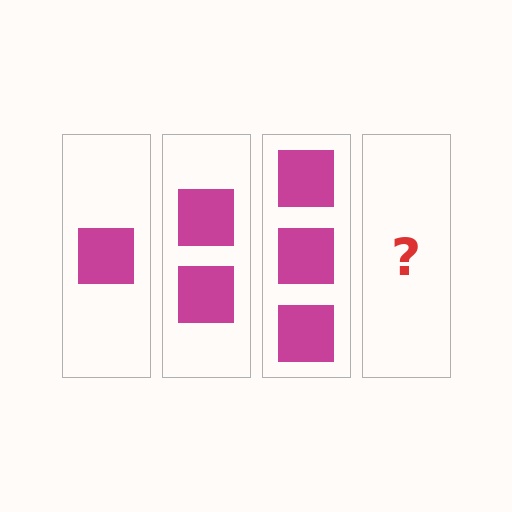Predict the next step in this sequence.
The next step is 4 squares.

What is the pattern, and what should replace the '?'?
The pattern is that each step adds one more square. The '?' should be 4 squares.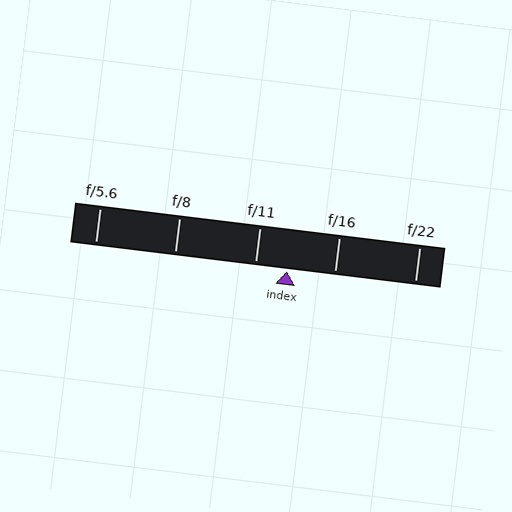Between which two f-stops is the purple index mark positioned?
The index mark is between f/11 and f/16.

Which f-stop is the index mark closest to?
The index mark is closest to f/11.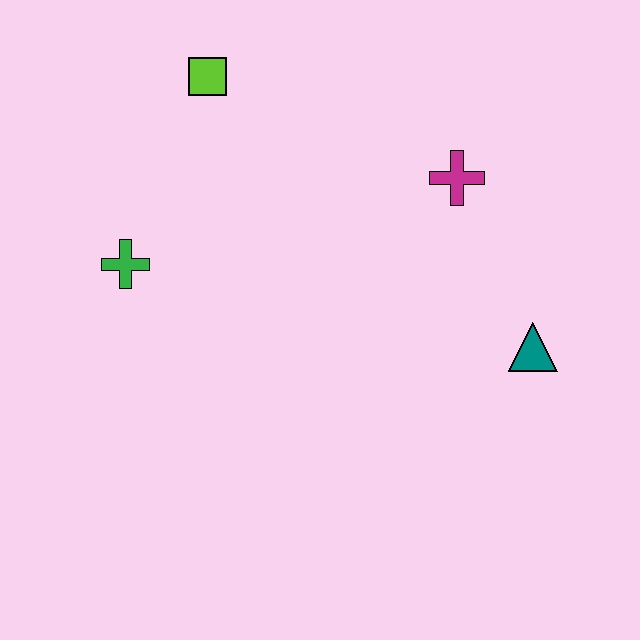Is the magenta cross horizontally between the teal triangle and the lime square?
Yes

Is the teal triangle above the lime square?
No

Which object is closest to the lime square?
The green cross is closest to the lime square.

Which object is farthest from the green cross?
The teal triangle is farthest from the green cross.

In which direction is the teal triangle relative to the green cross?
The teal triangle is to the right of the green cross.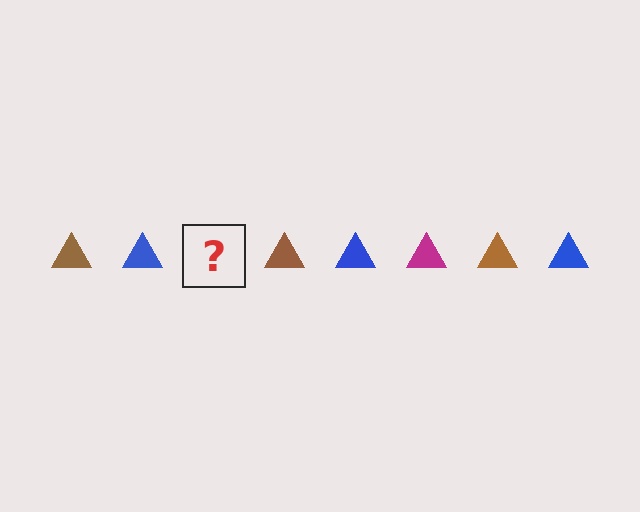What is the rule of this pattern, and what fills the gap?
The rule is that the pattern cycles through brown, blue, magenta triangles. The gap should be filled with a magenta triangle.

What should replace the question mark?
The question mark should be replaced with a magenta triangle.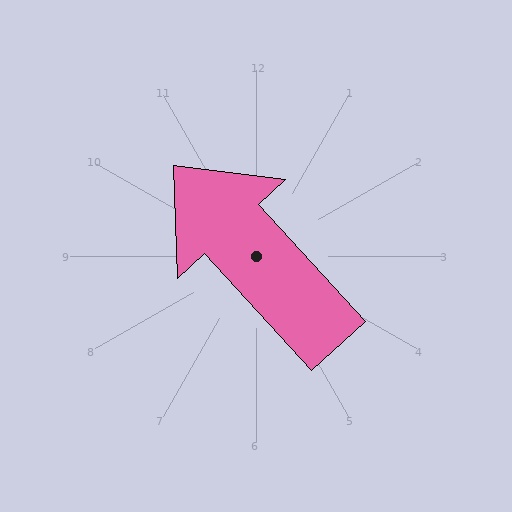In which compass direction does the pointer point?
Northwest.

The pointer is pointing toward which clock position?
Roughly 11 o'clock.